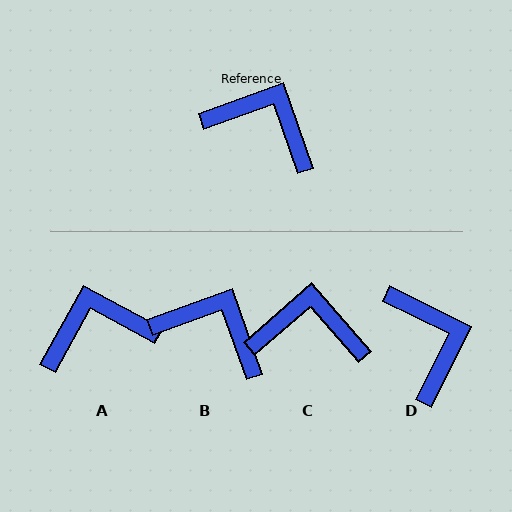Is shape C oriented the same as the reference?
No, it is off by about 21 degrees.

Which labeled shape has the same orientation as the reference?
B.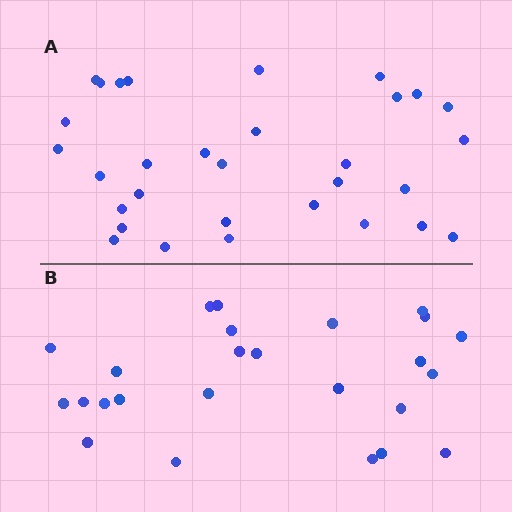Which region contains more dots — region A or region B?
Region A (the top region) has more dots.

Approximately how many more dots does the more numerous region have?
Region A has about 6 more dots than region B.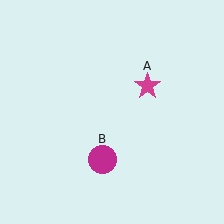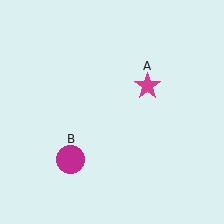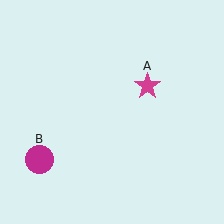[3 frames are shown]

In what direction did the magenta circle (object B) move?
The magenta circle (object B) moved left.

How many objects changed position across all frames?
1 object changed position: magenta circle (object B).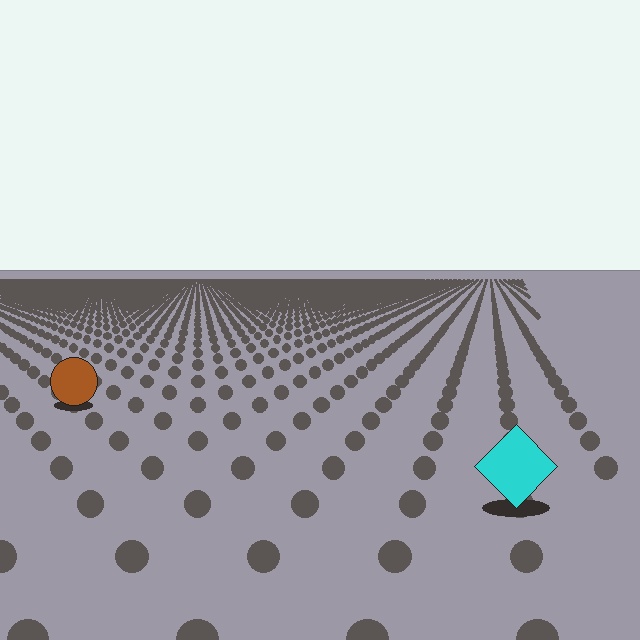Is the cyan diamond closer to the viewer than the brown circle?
Yes. The cyan diamond is closer — you can tell from the texture gradient: the ground texture is coarser near it.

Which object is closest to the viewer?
The cyan diamond is closest. The texture marks near it are larger and more spread out.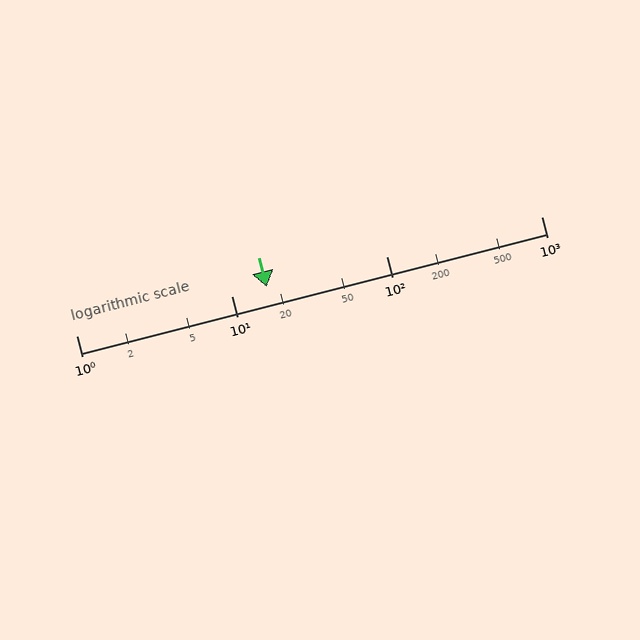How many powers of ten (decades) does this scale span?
The scale spans 3 decades, from 1 to 1000.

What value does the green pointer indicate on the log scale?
The pointer indicates approximately 17.